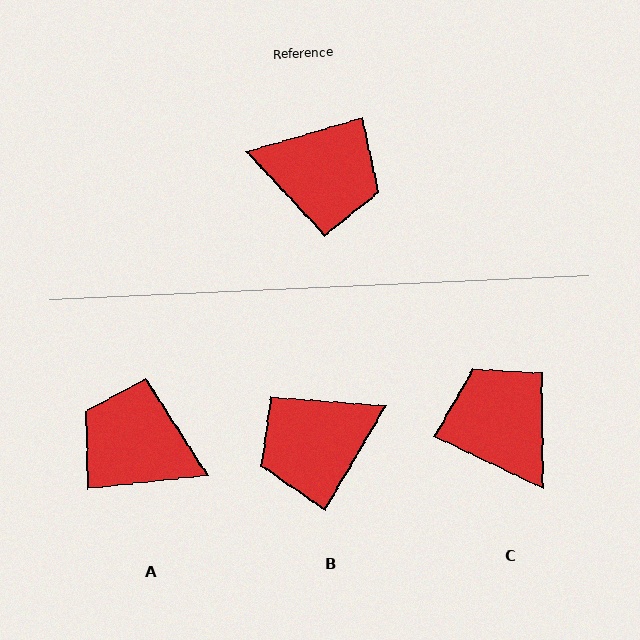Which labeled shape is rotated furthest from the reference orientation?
A, about 170 degrees away.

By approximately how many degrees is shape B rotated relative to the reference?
Approximately 137 degrees clockwise.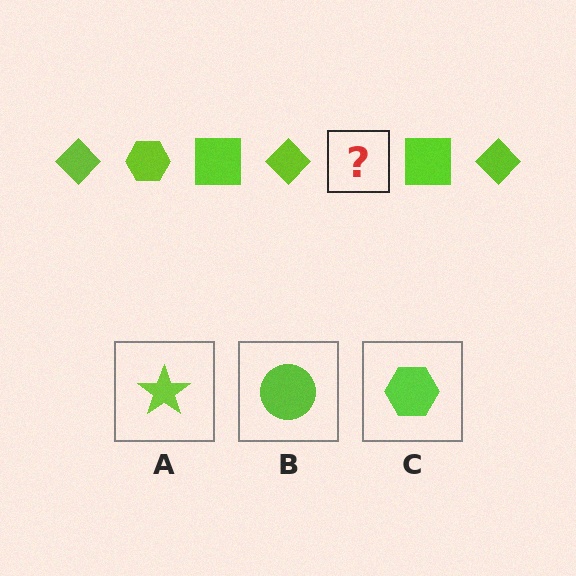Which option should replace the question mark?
Option C.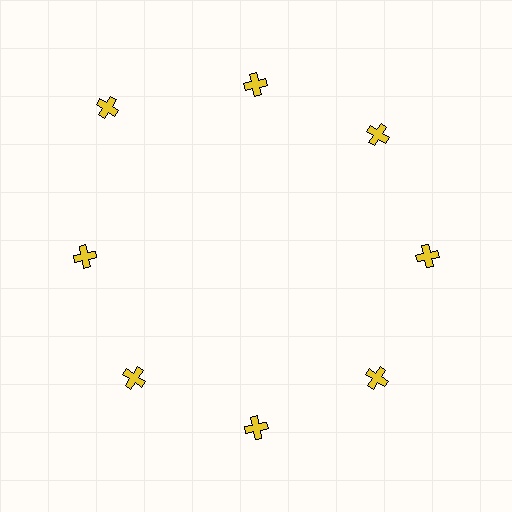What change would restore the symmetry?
The symmetry would be restored by moving it inward, back onto the ring so that all 8 crosses sit at equal angles and equal distance from the center.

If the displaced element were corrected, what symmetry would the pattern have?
It would have 8-fold rotational symmetry — the pattern would map onto itself every 45 degrees.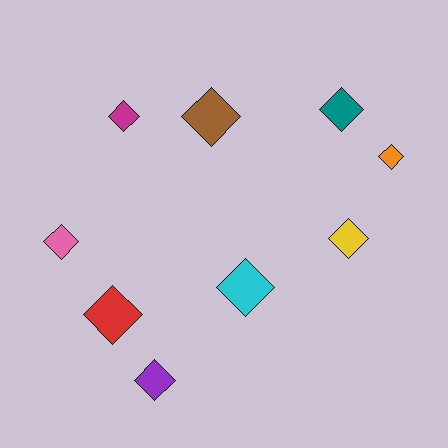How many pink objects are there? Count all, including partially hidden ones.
There is 1 pink object.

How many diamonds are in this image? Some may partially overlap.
There are 9 diamonds.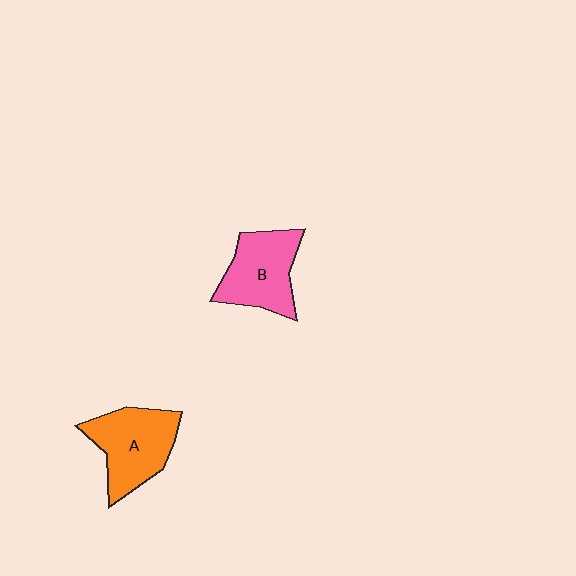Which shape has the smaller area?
Shape B (pink).